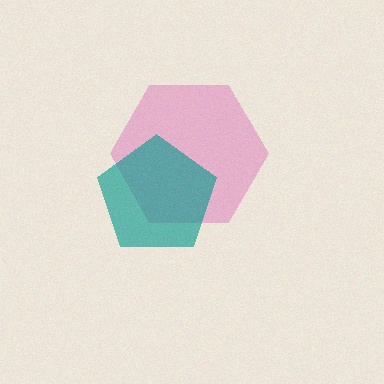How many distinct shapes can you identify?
There are 2 distinct shapes: a pink hexagon, a teal pentagon.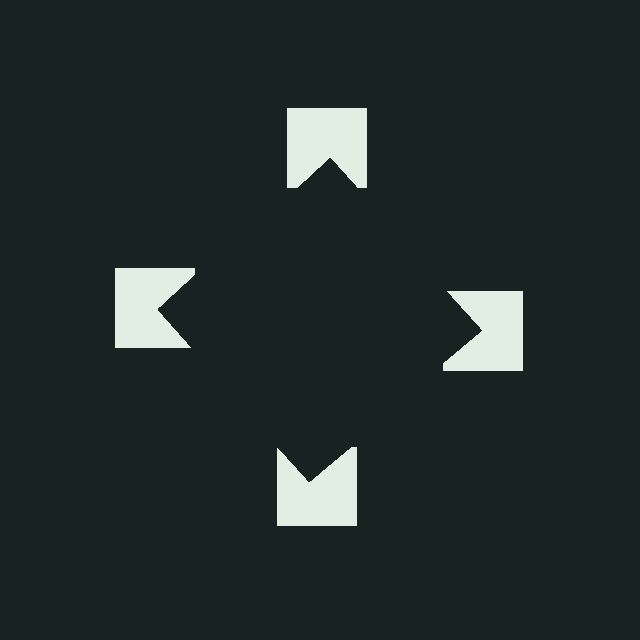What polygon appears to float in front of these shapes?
An illusory square — its edges are inferred from the aligned wedge cuts in the notched squares, not physically drawn.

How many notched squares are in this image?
There are 4 — one at each vertex of the illusory square.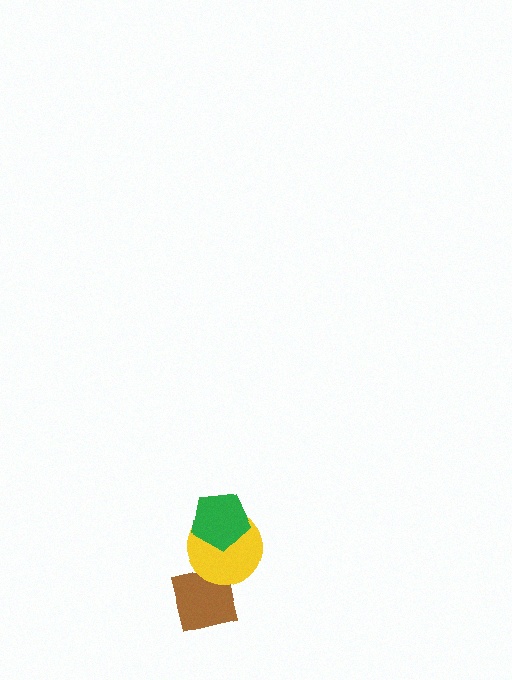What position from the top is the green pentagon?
The green pentagon is 1st from the top.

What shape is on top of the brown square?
The yellow circle is on top of the brown square.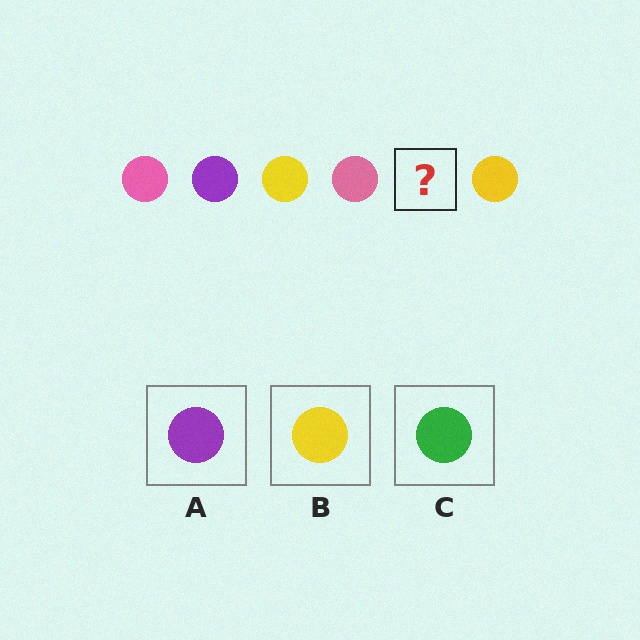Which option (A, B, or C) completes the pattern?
A.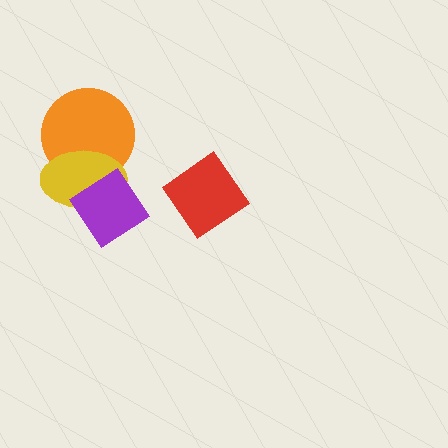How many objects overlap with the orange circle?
2 objects overlap with the orange circle.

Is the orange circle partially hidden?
Yes, it is partially covered by another shape.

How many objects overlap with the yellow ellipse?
2 objects overlap with the yellow ellipse.